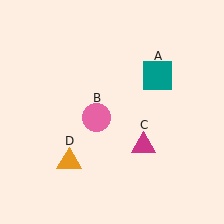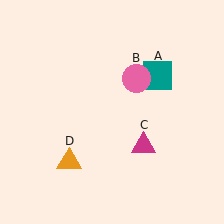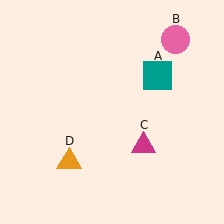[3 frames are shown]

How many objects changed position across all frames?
1 object changed position: pink circle (object B).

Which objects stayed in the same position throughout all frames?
Teal square (object A) and magenta triangle (object C) and orange triangle (object D) remained stationary.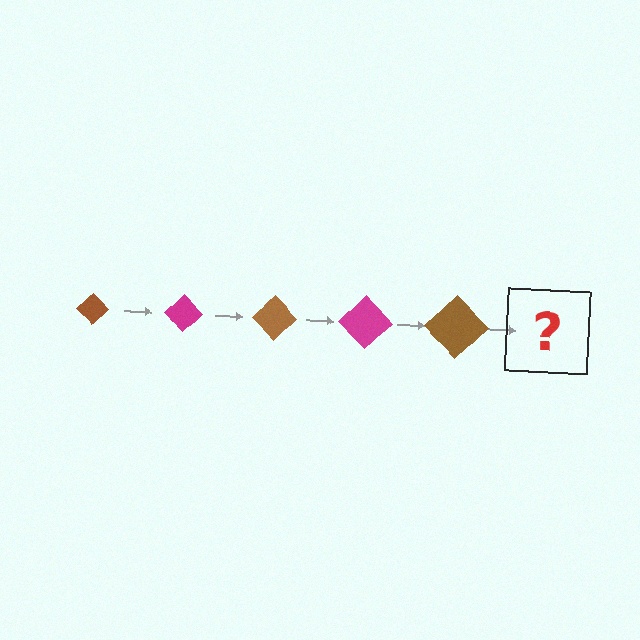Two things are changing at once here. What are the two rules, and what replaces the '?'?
The two rules are that the diamond grows larger each step and the color cycles through brown and magenta. The '?' should be a magenta diamond, larger than the previous one.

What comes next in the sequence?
The next element should be a magenta diamond, larger than the previous one.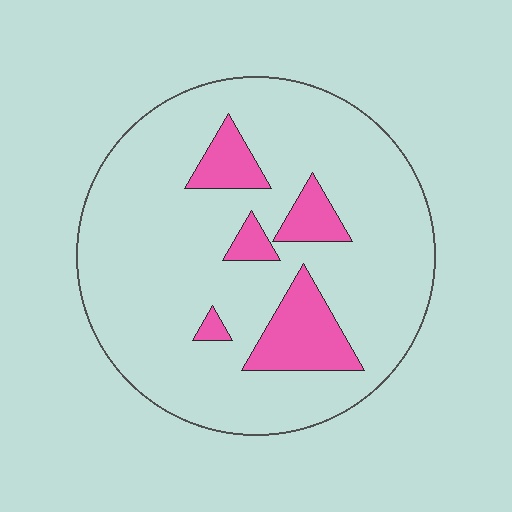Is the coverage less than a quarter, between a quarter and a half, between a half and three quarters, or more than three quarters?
Less than a quarter.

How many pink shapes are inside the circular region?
5.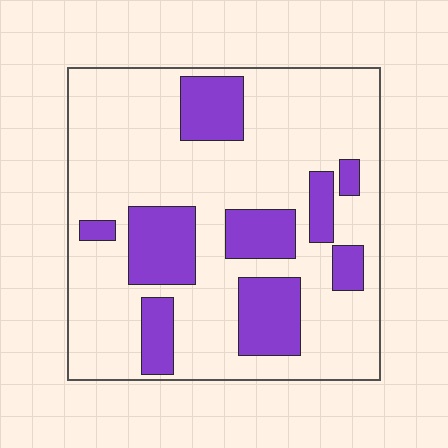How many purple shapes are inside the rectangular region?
9.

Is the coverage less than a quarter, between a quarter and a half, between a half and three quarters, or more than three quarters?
Between a quarter and a half.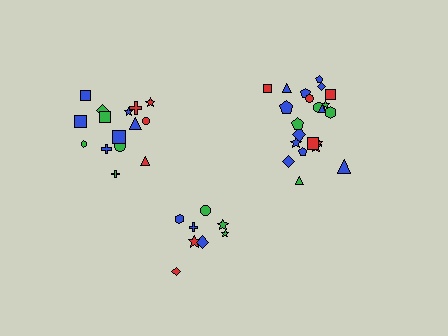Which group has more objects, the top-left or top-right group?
The top-right group.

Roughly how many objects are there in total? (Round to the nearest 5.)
Roughly 45 objects in total.